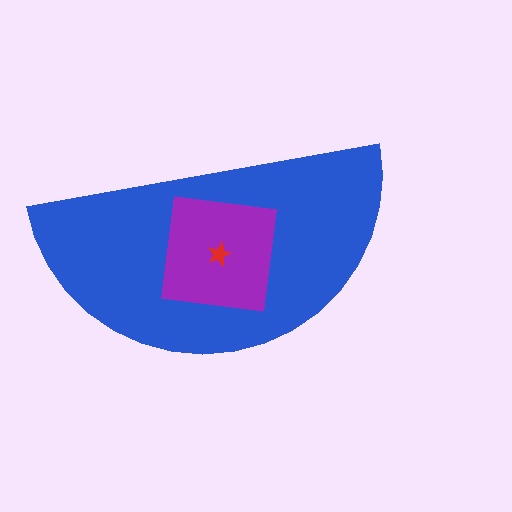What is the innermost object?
The red star.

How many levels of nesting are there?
3.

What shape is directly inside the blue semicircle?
The purple square.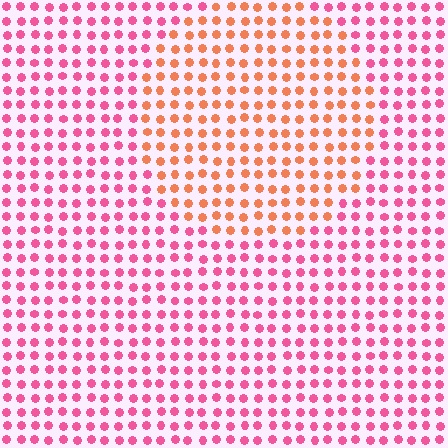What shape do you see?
I see a circle.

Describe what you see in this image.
The image is filled with small pink elements in a uniform arrangement. A circle-shaped region is visible where the elements are tinted to a slightly different hue, forming a subtle color boundary.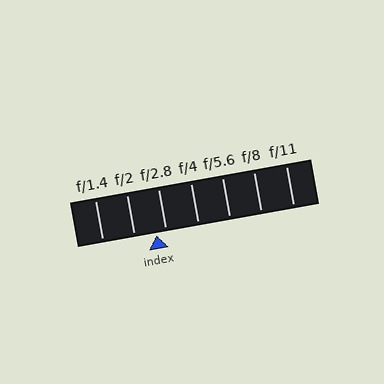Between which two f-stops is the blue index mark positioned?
The index mark is between f/2 and f/2.8.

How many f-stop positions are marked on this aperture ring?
There are 7 f-stop positions marked.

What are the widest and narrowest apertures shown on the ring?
The widest aperture shown is f/1.4 and the narrowest is f/11.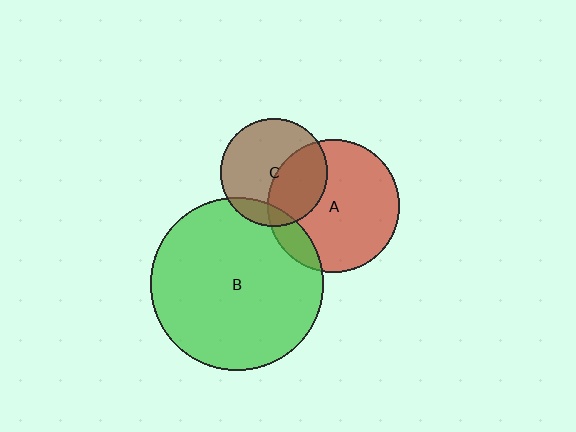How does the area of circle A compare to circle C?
Approximately 1.5 times.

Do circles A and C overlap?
Yes.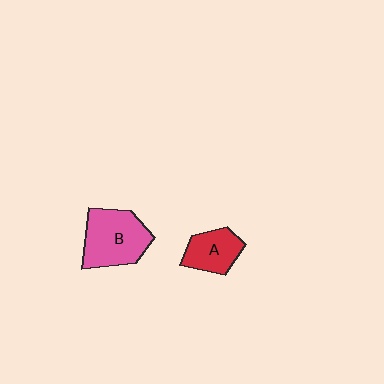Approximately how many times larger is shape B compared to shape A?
Approximately 1.6 times.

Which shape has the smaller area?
Shape A (red).